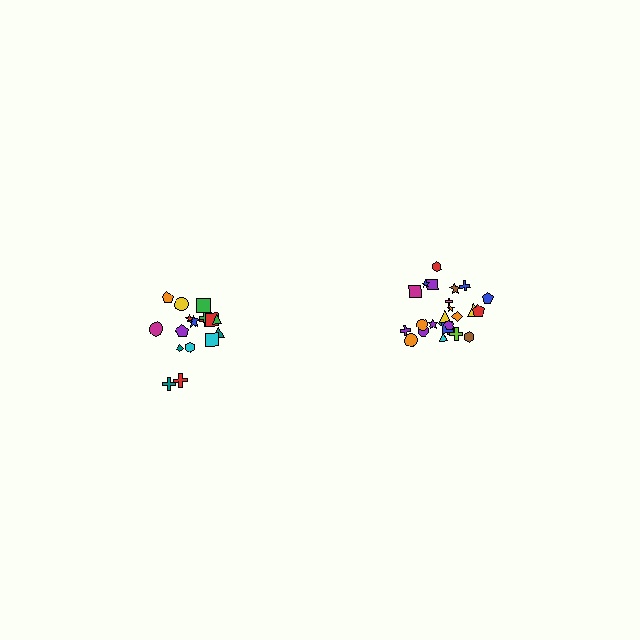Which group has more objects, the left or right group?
The right group.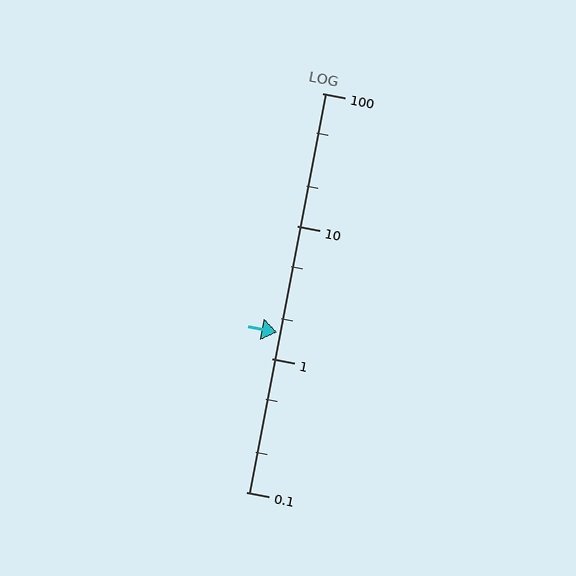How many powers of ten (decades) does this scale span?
The scale spans 3 decades, from 0.1 to 100.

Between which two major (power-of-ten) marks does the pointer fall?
The pointer is between 1 and 10.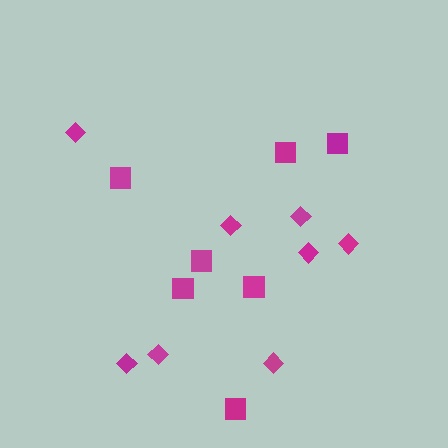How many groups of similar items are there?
There are 2 groups: one group of squares (7) and one group of diamonds (8).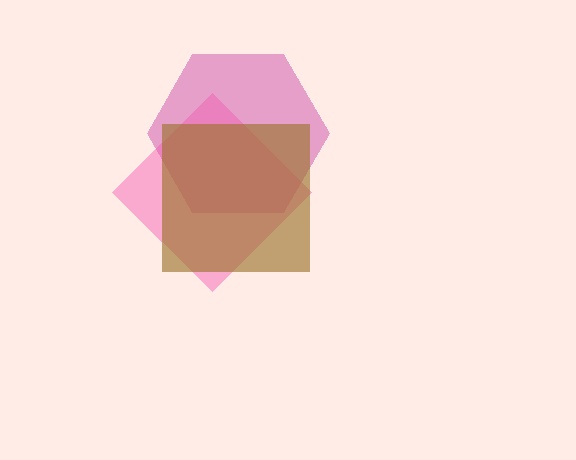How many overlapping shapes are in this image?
There are 3 overlapping shapes in the image.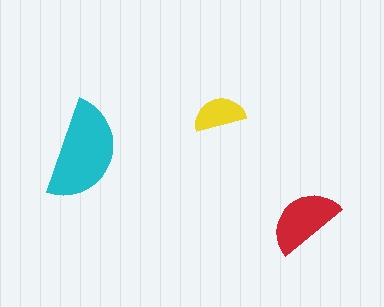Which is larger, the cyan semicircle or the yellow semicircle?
The cyan one.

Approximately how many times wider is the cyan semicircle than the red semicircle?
About 1.5 times wider.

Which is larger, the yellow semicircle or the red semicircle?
The red one.